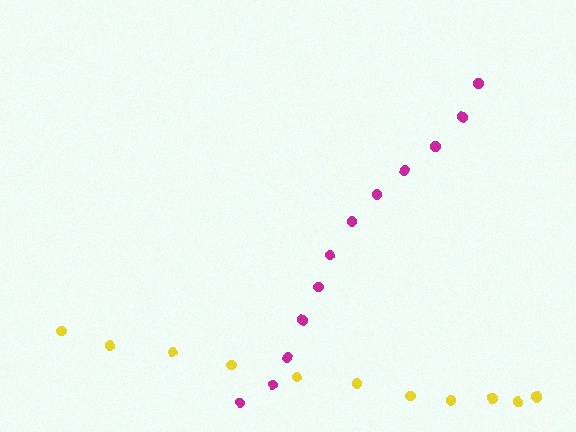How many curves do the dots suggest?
There are 2 distinct paths.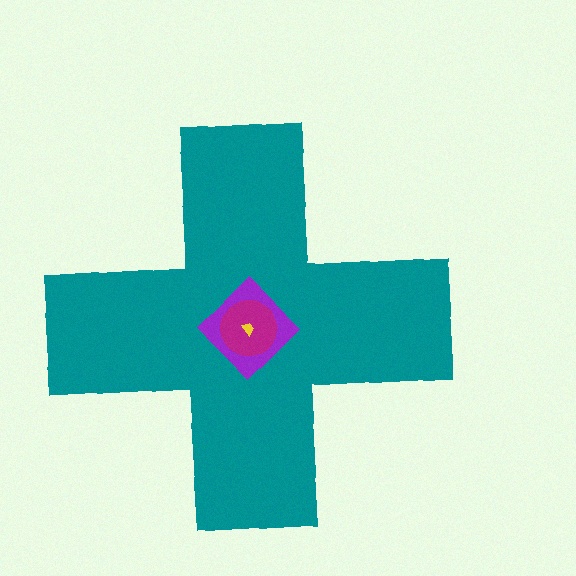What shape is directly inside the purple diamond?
The magenta circle.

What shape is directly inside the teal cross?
The purple diamond.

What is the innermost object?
The yellow trapezoid.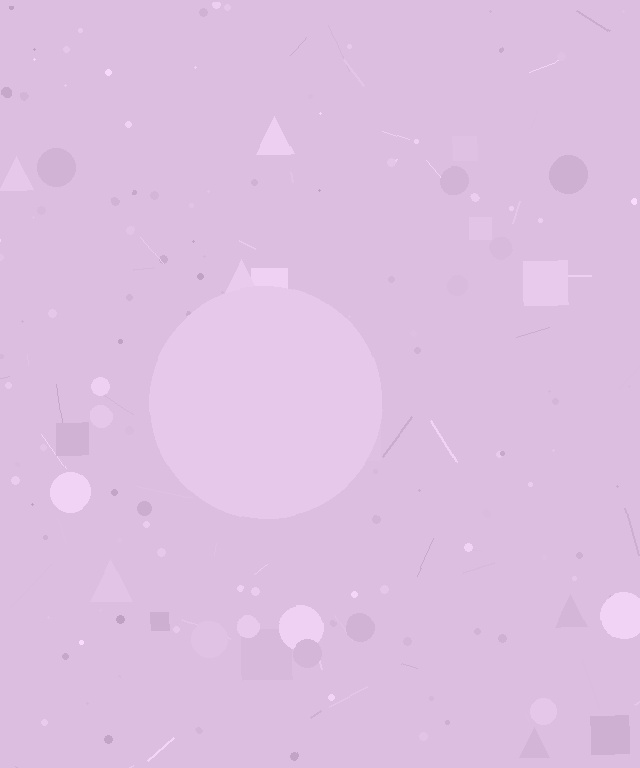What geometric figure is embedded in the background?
A circle is embedded in the background.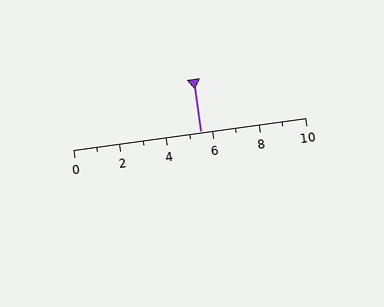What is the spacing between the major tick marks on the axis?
The major ticks are spaced 2 apart.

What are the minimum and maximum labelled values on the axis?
The axis runs from 0 to 10.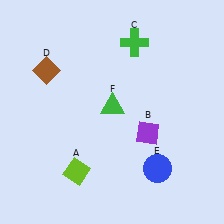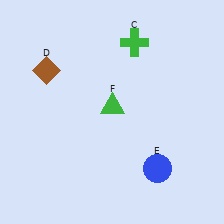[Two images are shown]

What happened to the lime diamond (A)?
The lime diamond (A) was removed in Image 2. It was in the bottom-left area of Image 1.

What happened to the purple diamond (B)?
The purple diamond (B) was removed in Image 2. It was in the bottom-right area of Image 1.